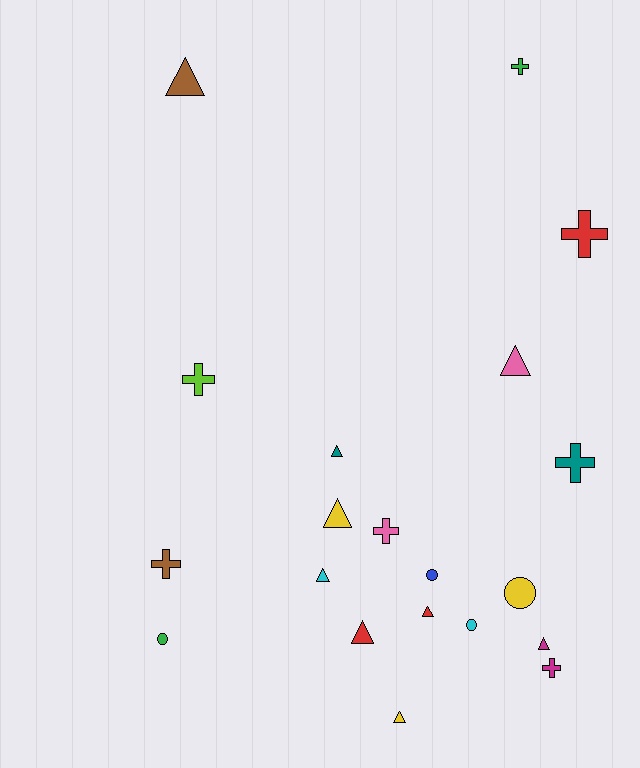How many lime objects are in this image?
There is 1 lime object.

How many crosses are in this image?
There are 7 crosses.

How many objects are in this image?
There are 20 objects.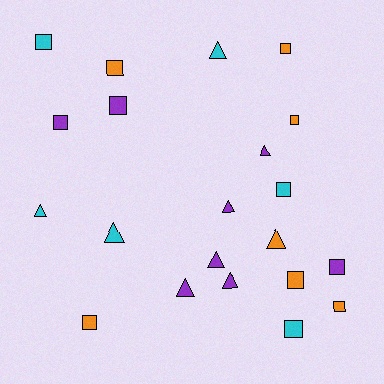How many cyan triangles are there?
There are 3 cyan triangles.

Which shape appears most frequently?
Square, with 12 objects.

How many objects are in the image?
There are 21 objects.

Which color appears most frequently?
Purple, with 8 objects.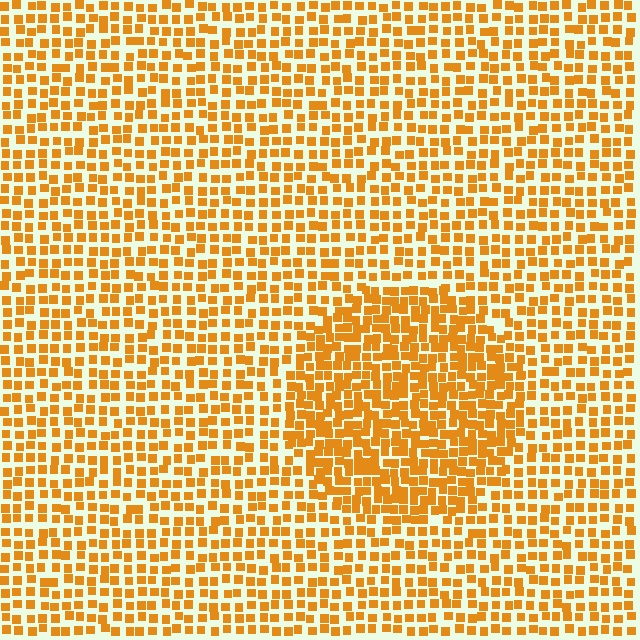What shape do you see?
I see a circle.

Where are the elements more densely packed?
The elements are more densely packed inside the circle boundary.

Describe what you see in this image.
The image contains small orange elements arranged at two different densities. A circle-shaped region is visible where the elements are more densely packed than the surrounding area.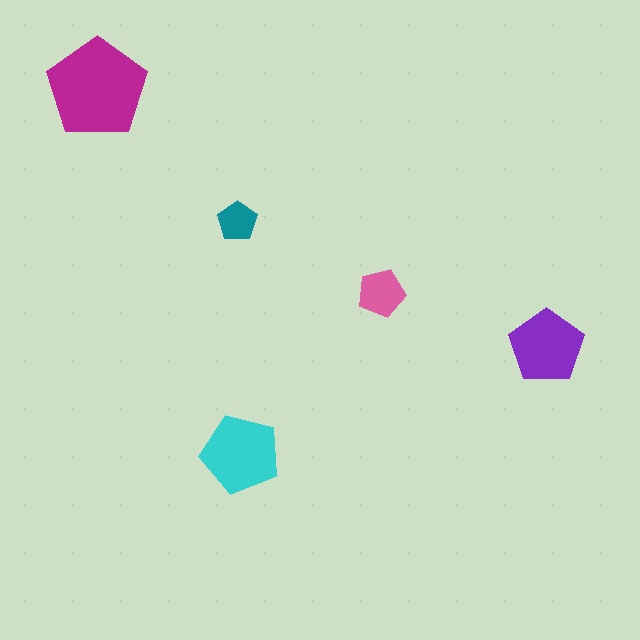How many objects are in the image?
There are 5 objects in the image.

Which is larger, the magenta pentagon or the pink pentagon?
The magenta one.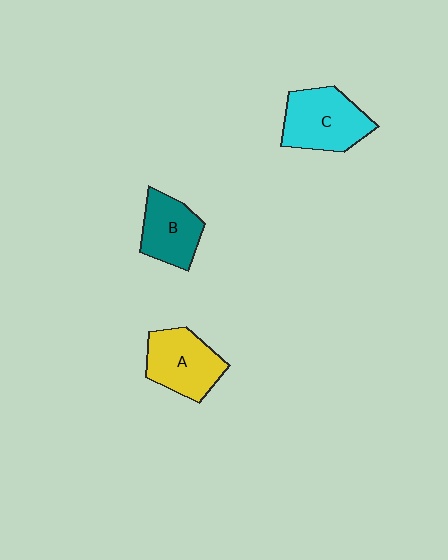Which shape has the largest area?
Shape C (cyan).